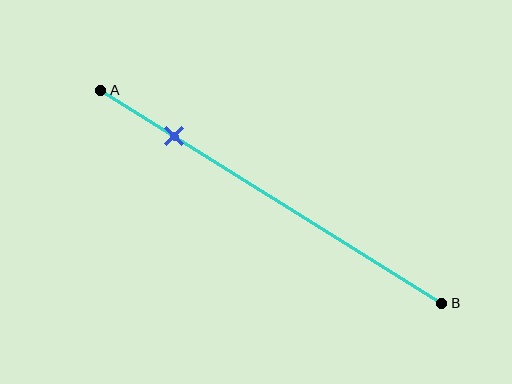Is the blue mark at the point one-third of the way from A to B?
No, the mark is at about 20% from A, not at the 33% one-third point.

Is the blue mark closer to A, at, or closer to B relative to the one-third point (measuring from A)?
The blue mark is closer to point A than the one-third point of segment AB.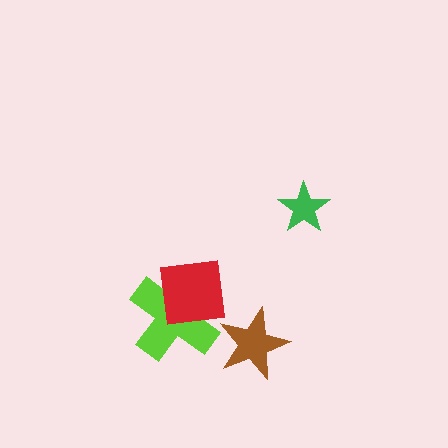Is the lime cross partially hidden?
Yes, it is partially covered by another shape.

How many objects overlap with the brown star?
0 objects overlap with the brown star.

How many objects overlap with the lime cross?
1 object overlaps with the lime cross.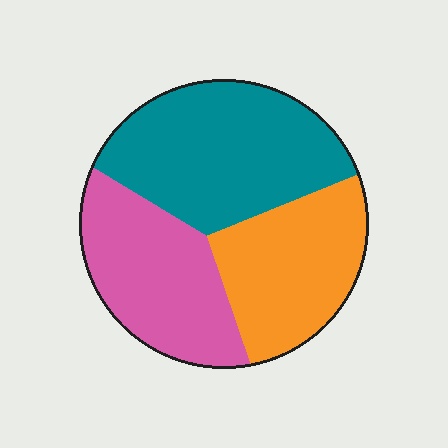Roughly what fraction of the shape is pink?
Pink takes up about one third (1/3) of the shape.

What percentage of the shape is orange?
Orange covers roughly 30% of the shape.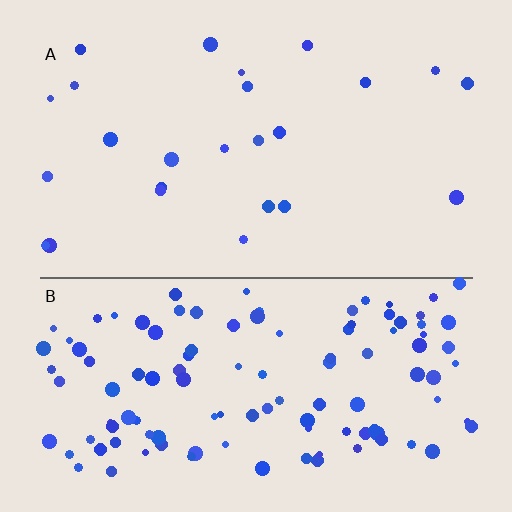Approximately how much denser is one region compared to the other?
Approximately 4.7× — region B over region A.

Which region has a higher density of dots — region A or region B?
B (the bottom).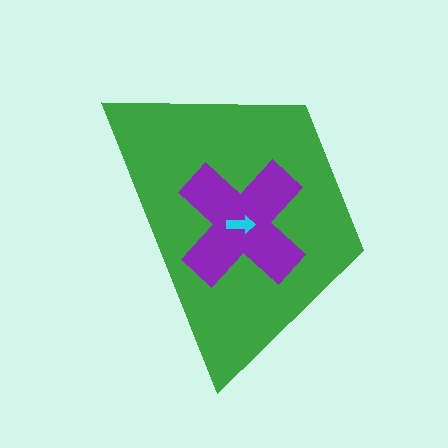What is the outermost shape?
The green trapezoid.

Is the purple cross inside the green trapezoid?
Yes.